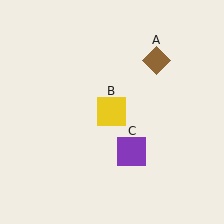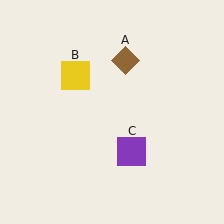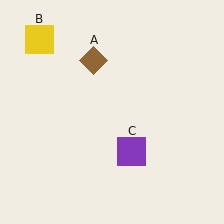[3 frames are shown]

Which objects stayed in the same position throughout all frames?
Purple square (object C) remained stationary.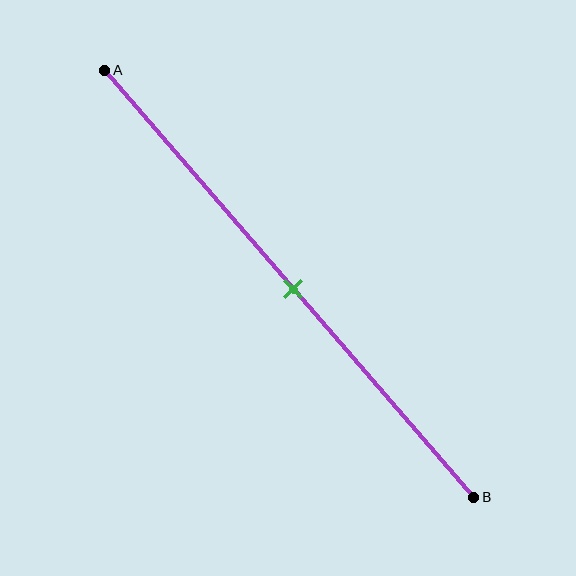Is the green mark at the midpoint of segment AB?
Yes, the mark is approximately at the midpoint.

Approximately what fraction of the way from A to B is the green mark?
The green mark is approximately 50% of the way from A to B.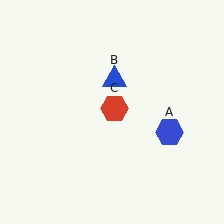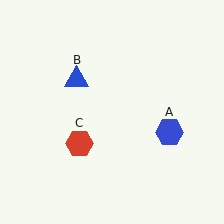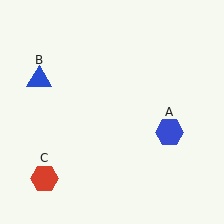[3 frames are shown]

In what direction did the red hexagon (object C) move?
The red hexagon (object C) moved down and to the left.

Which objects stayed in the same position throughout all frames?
Blue hexagon (object A) remained stationary.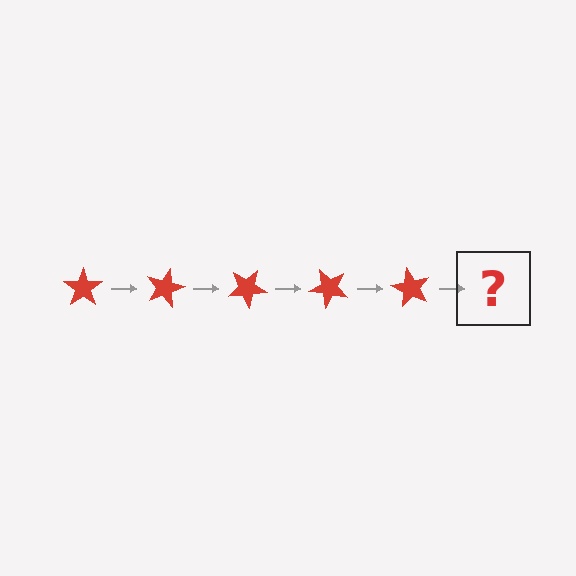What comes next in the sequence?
The next element should be a red star rotated 75 degrees.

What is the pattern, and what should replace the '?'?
The pattern is that the star rotates 15 degrees each step. The '?' should be a red star rotated 75 degrees.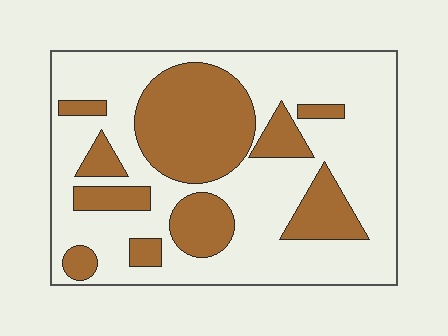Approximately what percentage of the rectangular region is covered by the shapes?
Approximately 35%.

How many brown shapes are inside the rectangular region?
10.